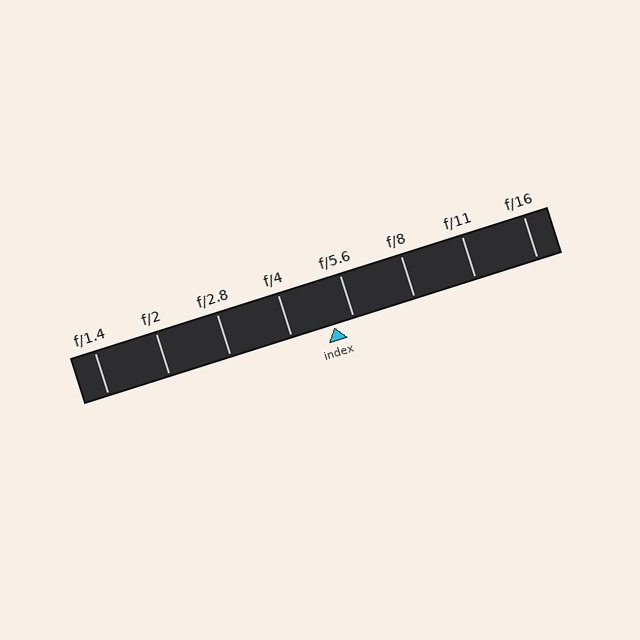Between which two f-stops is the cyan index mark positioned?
The index mark is between f/4 and f/5.6.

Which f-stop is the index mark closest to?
The index mark is closest to f/5.6.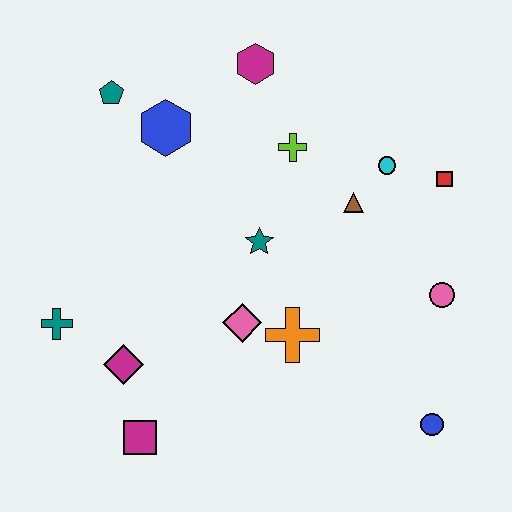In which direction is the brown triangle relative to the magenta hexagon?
The brown triangle is below the magenta hexagon.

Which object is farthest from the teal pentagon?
The blue circle is farthest from the teal pentagon.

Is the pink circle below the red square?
Yes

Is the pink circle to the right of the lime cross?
Yes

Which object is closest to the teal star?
The pink diamond is closest to the teal star.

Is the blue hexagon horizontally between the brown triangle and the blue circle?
No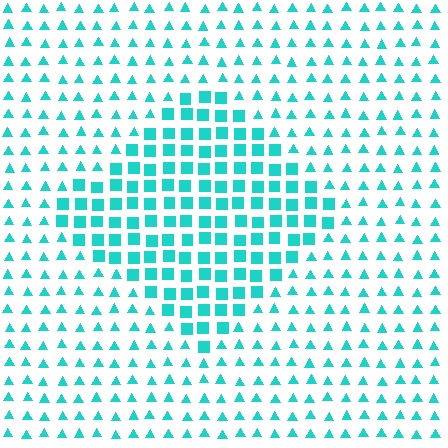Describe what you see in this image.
The image is filled with small cyan elements arranged in a uniform grid. A diamond-shaped region contains squares, while the surrounding area contains triangles. The boundary is defined purely by the change in element shape.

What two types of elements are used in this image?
The image uses squares inside the diamond region and triangles outside it.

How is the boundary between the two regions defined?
The boundary is defined by a change in element shape: squares inside vs. triangles outside. All elements share the same color and spacing.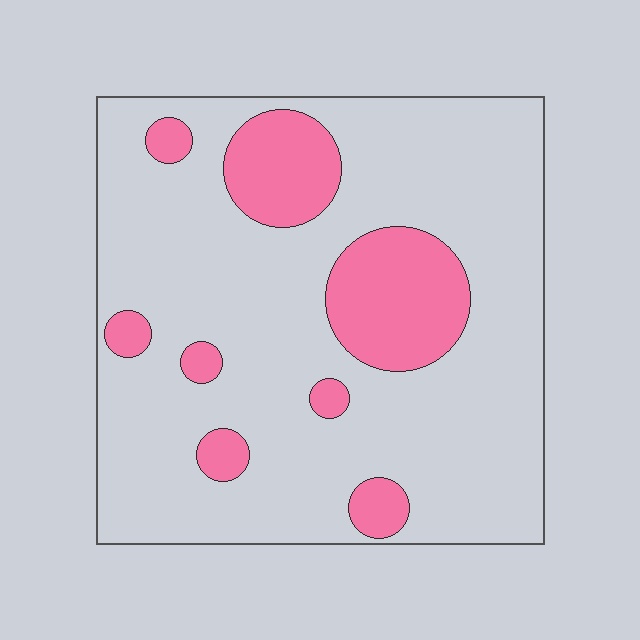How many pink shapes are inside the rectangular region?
8.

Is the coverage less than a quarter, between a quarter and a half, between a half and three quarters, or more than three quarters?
Less than a quarter.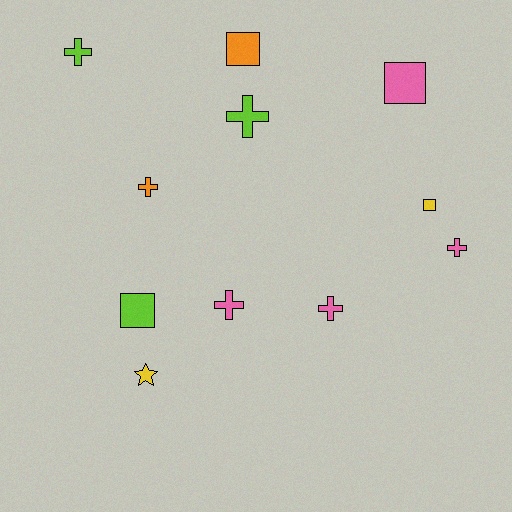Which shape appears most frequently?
Cross, with 6 objects.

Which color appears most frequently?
Pink, with 4 objects.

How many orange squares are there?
There is 1 orange square.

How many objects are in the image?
There are 11 objects.